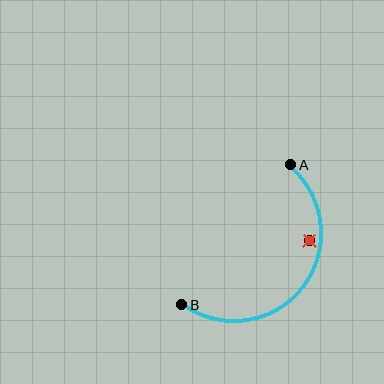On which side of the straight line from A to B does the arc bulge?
The arc bulges below and to the right of the straight line connecting A and B.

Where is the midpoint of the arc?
The arc midpoint is the point on the curve farthest from the straight line joining A and B. It sits below and to the right of that line.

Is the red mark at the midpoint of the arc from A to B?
No — the red mark does not lie on the arc at all. It sits slightly inside the curve.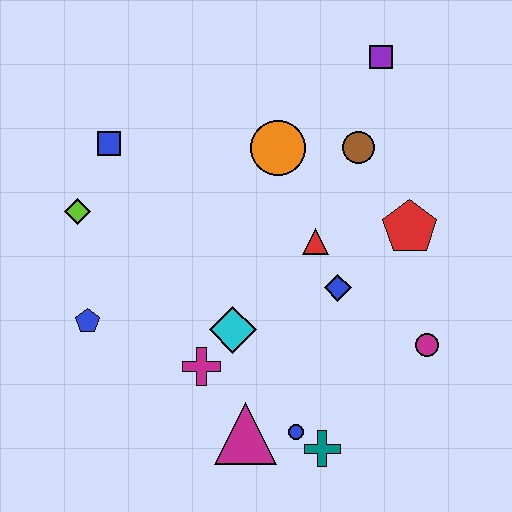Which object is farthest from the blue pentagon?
The purple square is farthest from the blue pentagon.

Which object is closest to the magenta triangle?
The blue circle is closest to the magenta triangle.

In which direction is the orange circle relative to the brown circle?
The orange circle is to the left of the brown circle.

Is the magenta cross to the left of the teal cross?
Yes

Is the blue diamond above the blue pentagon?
Yes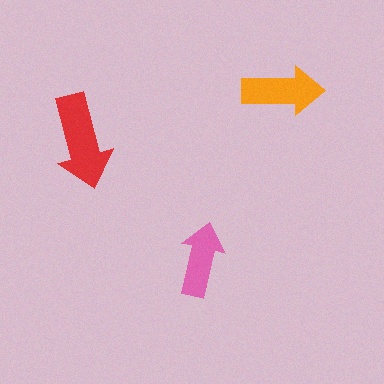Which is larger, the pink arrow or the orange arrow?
The orange one.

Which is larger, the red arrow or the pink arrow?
The red one.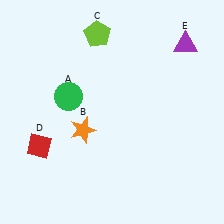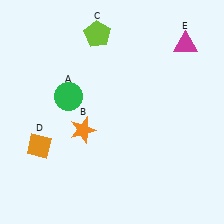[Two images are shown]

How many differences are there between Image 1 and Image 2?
There are 2 differences between the two images.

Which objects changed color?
D changed from red to orange. E changed from purple to magenta.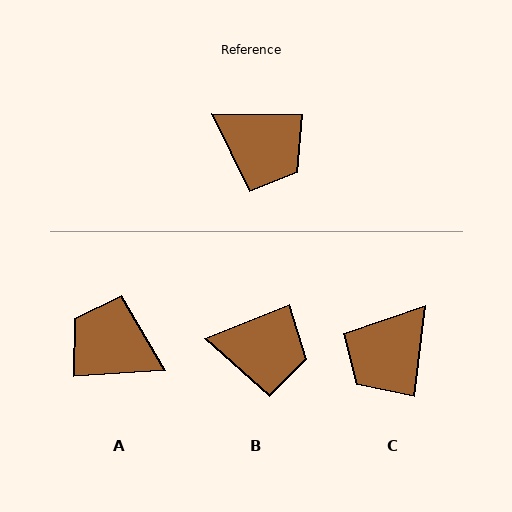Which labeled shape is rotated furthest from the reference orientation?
A, about 176 degrees away.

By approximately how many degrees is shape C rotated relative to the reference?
Approximately 97 degrees clockwise.